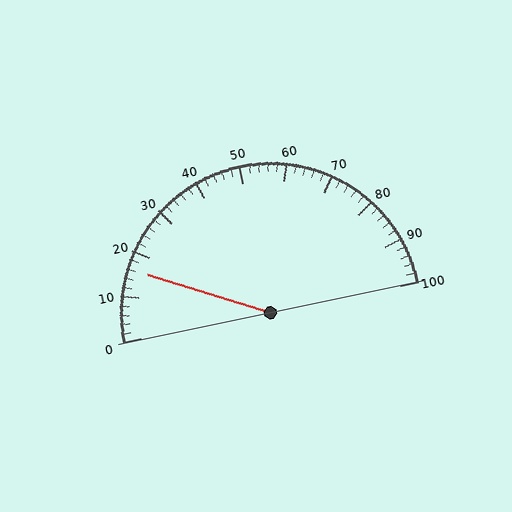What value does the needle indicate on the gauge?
The needle indicates approximately 16.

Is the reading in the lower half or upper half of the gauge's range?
The reading is in the lower half of the range (0 to 100).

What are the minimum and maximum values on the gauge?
The gauge ranges from 0 to 100.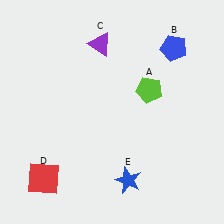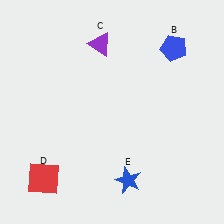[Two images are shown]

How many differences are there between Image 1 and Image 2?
There is 1 difference between the two images.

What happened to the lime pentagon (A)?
The lime pentagon (A) was removed in Image 2. It was in the top-right area of Image 1.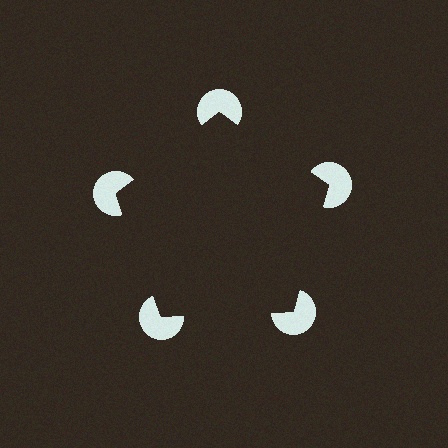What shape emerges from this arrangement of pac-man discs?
An illusory pentagon — its edges are inferred from the aligned wedge cuts in the pac-man discs, not physically drawn.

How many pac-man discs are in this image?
There are 5 — one at each vertex of the illusory pentagon.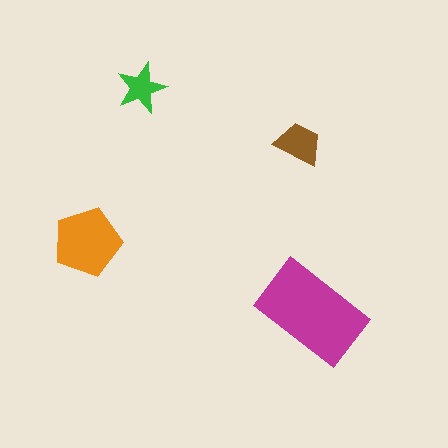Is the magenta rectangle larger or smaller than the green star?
Larger.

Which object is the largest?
The magenta rectangle.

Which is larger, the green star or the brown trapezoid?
The brown trapezoid.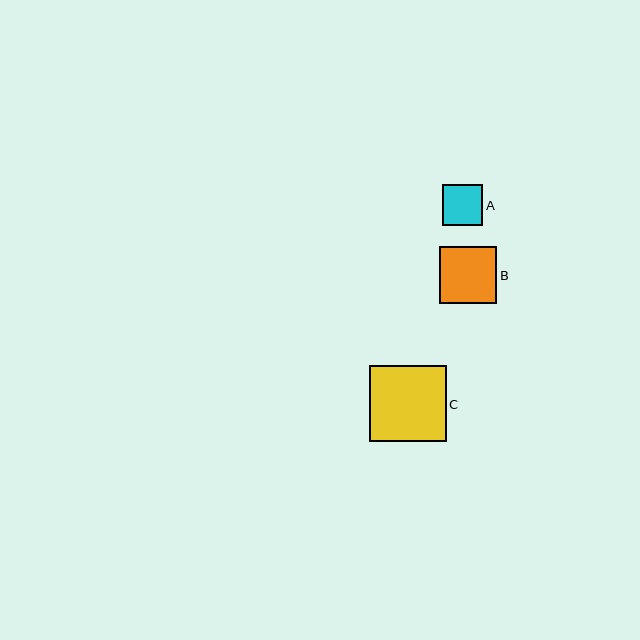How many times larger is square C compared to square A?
Square C is approximately 1.9 times the size of square A.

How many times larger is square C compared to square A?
Square C is approximately 1.9 times the size of square A.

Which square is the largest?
Square C is the largest with a size of approximately 77 pixels.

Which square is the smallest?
Square A is the smallest with a size of approximately 41 pixels.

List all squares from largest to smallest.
From largest to smallest: C, B, A.